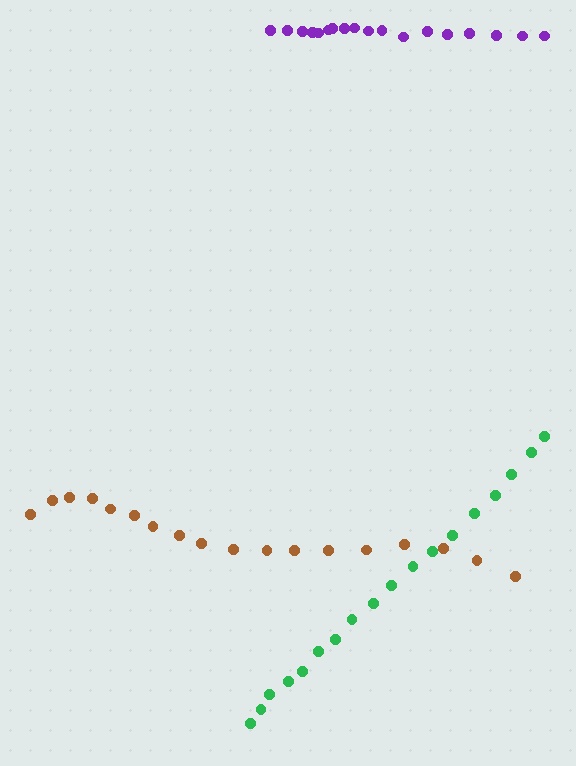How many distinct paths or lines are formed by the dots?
There are 3 distinct paths.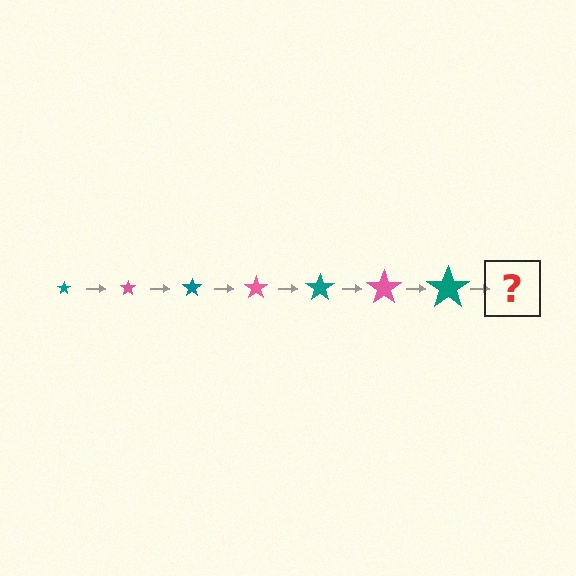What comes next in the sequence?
The next element should be a pink star, larger than the previous one.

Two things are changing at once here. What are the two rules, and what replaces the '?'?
The two rules are that the star grows larger each step and the color cycles through teal and pink. The '?' should be a pink star, larger than the previous one.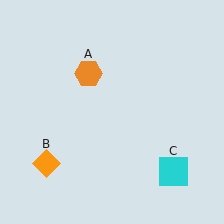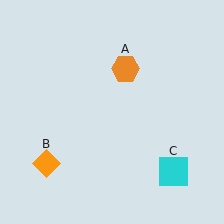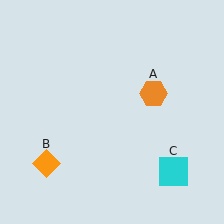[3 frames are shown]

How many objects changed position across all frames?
1 object changed position: orange hexagon (object A).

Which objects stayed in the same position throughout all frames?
Orange diamond (object B) and cyan square (object C) remained stationary.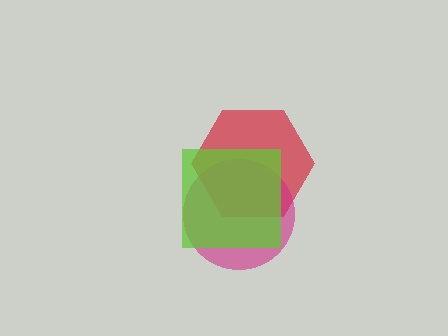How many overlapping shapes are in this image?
There are 3 overlapping shapes in the image.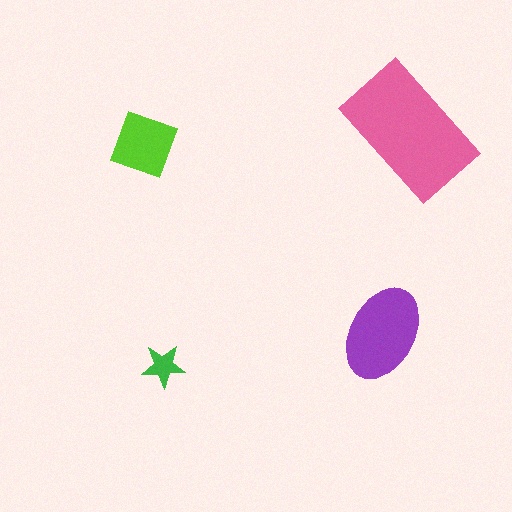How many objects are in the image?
There are 4 objects in the image.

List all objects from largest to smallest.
The pink rectangle, the purple ellipse, the lime square, the green star.